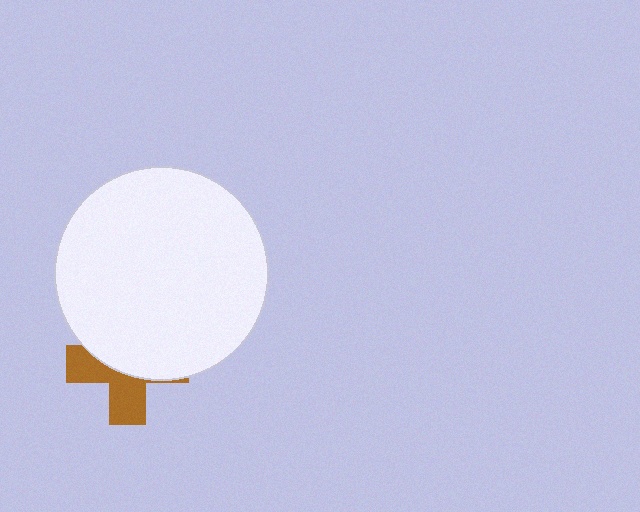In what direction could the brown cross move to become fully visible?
The brown cross could move down. That would shift it out from behind the white circle entirely.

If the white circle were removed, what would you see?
You would see the complete brown cross.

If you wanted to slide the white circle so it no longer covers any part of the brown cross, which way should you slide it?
Slide it up — that is the most direct way to separate the two shapes.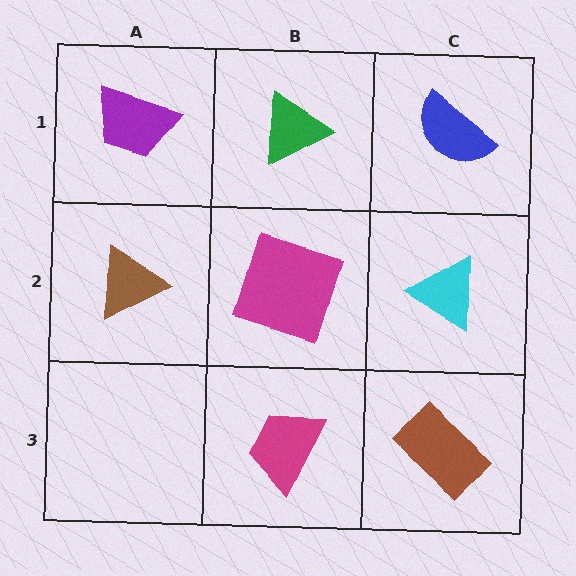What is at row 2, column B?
A magenta square.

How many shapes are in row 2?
3 shapes.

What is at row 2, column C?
A cyan triangle.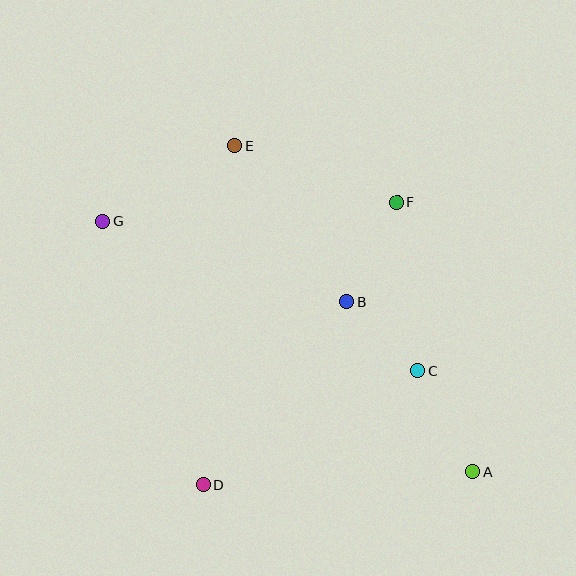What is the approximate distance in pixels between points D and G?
The distance between D and G is approximately 282 pixels.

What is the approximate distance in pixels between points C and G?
The distance between C and G is approximately 349 pixels.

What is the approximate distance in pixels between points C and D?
The distance between C and D is approximately 243 pixels.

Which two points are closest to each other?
Points B and C are closest to each other.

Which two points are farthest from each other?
Points A and G are farthest from each other.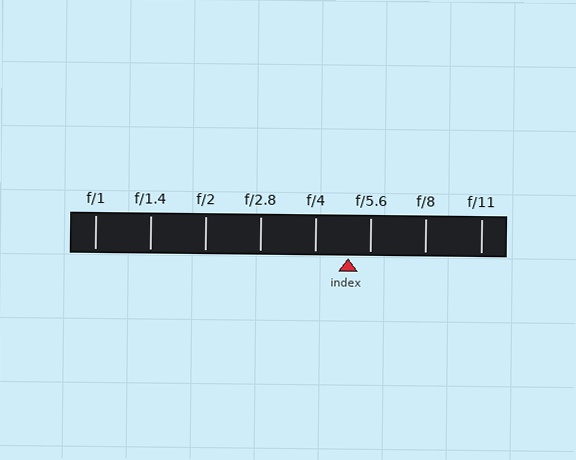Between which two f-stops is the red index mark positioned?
The index mark is between f/4 and f/5.6.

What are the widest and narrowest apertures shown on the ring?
The widest aperture shown is f/1 and the narrowest is f/11.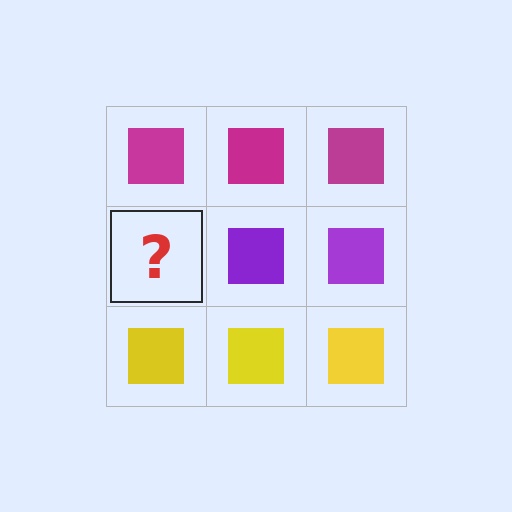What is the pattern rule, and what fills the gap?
The rule is that each row has a consistent color. The gap should be filled with a purple square.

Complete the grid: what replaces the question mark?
The question mark should be replaced with a purple square.